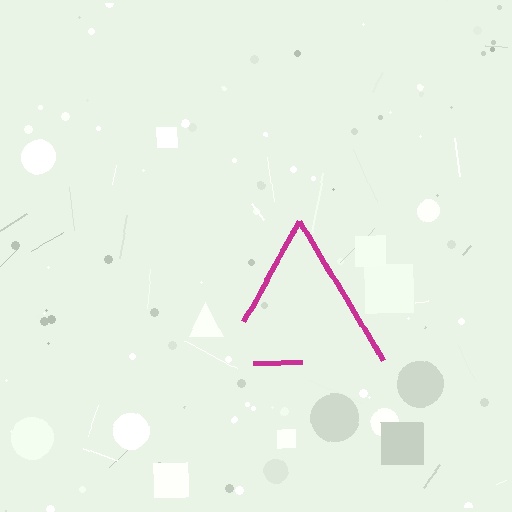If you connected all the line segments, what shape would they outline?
They would outline a triangle.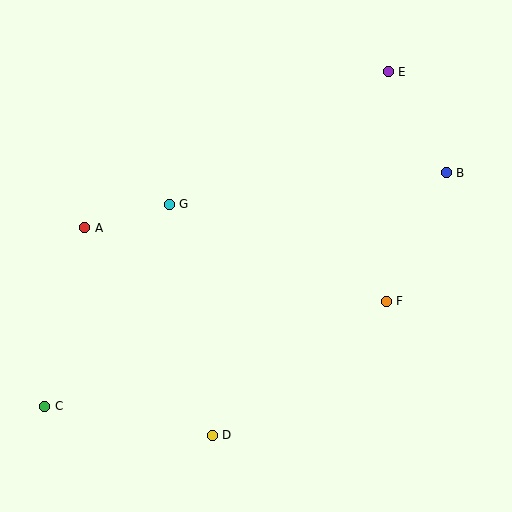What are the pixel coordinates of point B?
Point B is at (446, 173).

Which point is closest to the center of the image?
Point G at (169, 204) is closest to the center.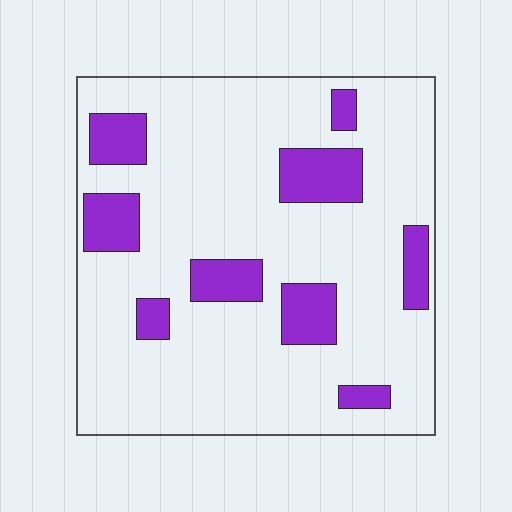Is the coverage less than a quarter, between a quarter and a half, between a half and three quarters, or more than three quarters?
Less than a quarter.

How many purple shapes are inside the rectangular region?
9.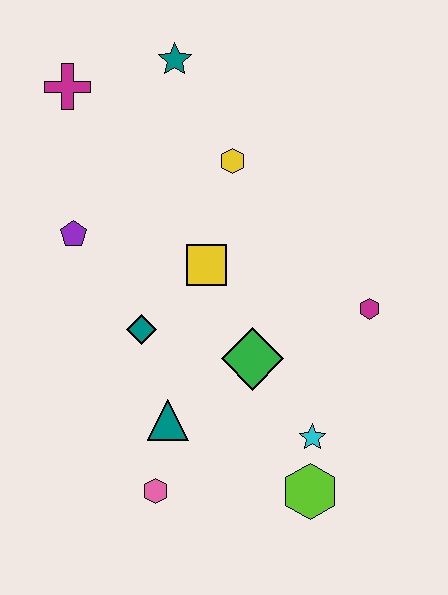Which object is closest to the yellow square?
The teal diamond is closest to the yellow square.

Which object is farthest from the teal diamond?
The teal star is farthest from the teal diamond.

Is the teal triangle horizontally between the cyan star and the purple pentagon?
Yes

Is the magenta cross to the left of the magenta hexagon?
Yes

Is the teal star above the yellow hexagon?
Yes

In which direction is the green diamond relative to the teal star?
The green diamond is below the teal star.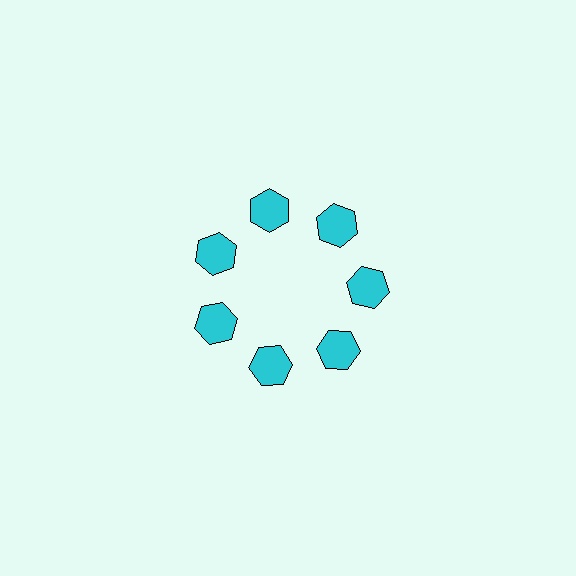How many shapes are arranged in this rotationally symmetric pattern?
There are 7 shapes, arranged in 7 groups of 1.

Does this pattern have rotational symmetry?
Yes, this pattern has 7-fold rotational symmetry. It looks the same after rotating 51 degrees around the center.